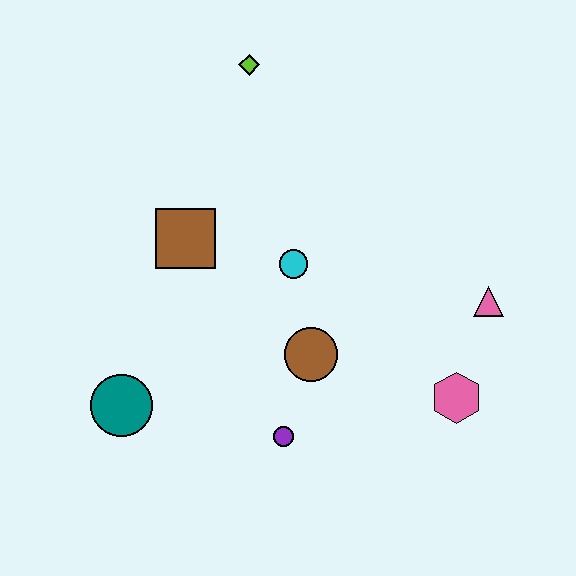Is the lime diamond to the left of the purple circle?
Yes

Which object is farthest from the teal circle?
The pink triangle is farthest from the teal circle.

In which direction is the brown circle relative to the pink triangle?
The brown circle is to the left of the pink triangle.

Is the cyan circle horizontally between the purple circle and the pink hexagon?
Yes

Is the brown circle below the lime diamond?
Yes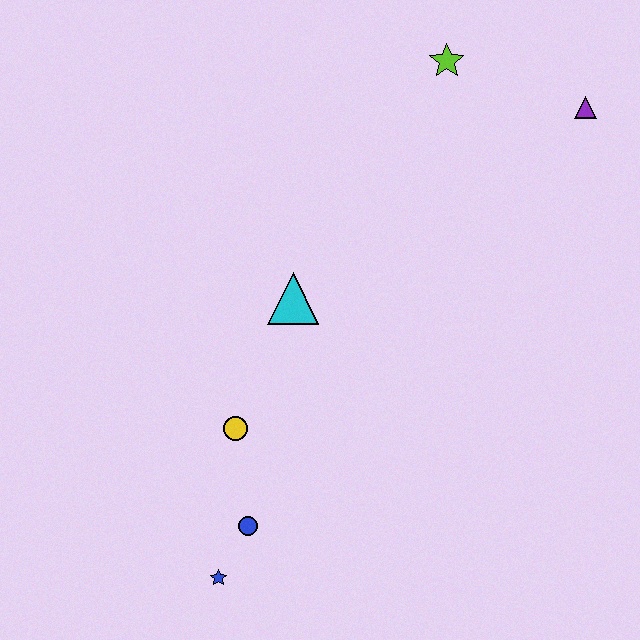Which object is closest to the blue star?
The blue circle is closest to the blue star.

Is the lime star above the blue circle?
Yes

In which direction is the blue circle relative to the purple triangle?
The blue circle is below the purple triangle.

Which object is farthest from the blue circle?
The purple triangle is farthest from the blue circle.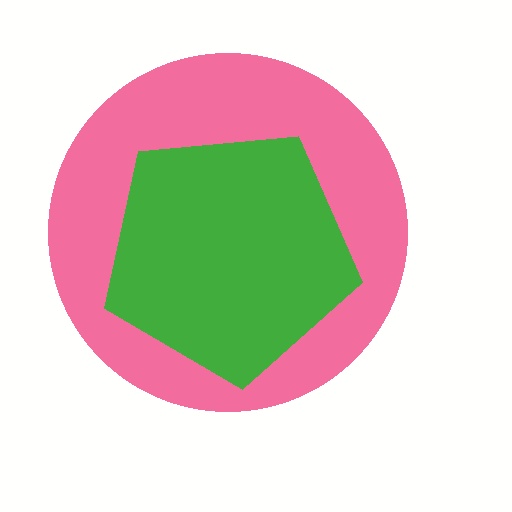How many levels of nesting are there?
2.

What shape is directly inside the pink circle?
The green pentagon.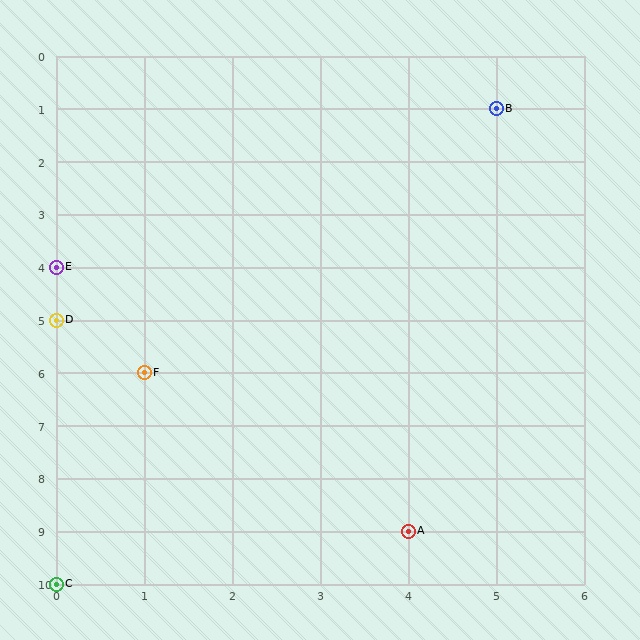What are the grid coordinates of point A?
Point A is at grid coordinates (4, 9).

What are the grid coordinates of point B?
Point B is at grid coordinates (5, 1).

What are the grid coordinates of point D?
Point D is at grid coordinates (0, 5).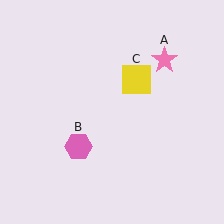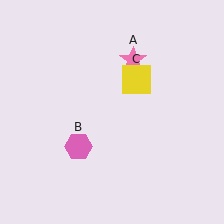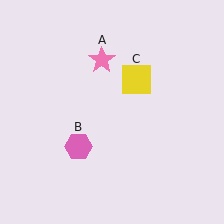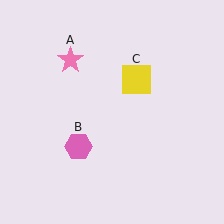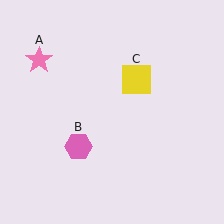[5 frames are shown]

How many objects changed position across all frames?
1 object changed position: pink star (object A).